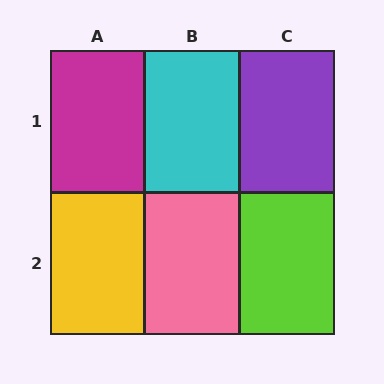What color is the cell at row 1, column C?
Purple.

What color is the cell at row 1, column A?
Magenta.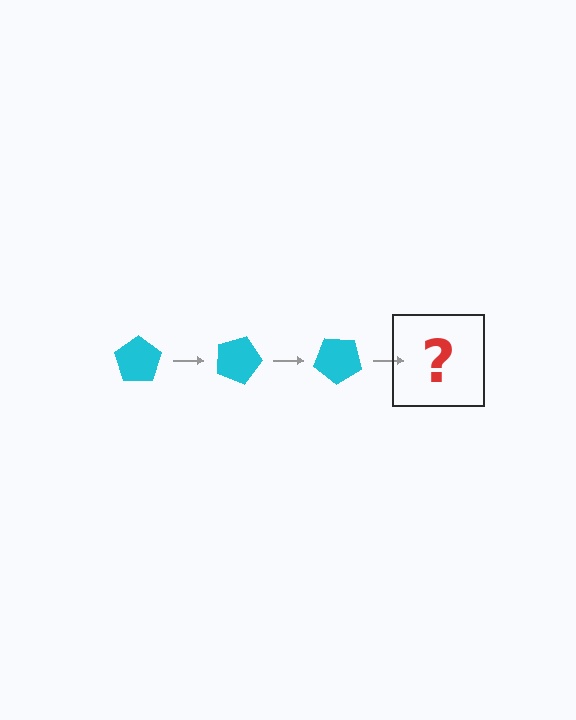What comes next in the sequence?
The next element should be a cyan pentagon rotated 60 degrees.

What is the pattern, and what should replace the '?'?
The pattern is that the pentagon rotates 20 degrees each step. The '?' should be a cyan pentagon rotated 60 degrees.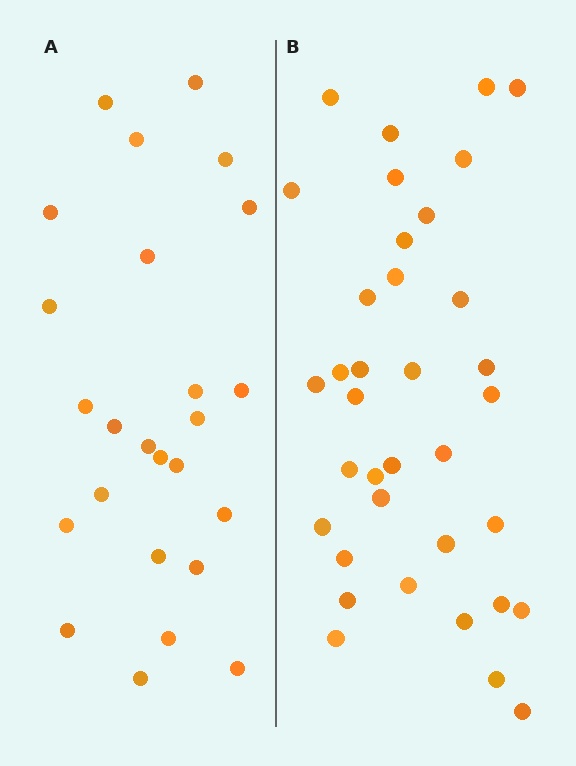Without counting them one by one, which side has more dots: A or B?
Region B (the right region) has more dots.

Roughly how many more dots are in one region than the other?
Region B has roughly 12 or so more dots than region A.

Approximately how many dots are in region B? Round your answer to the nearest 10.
About 40 dots. (The exact count is 36, which rounds to 40.)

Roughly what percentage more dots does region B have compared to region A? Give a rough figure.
About 45% more.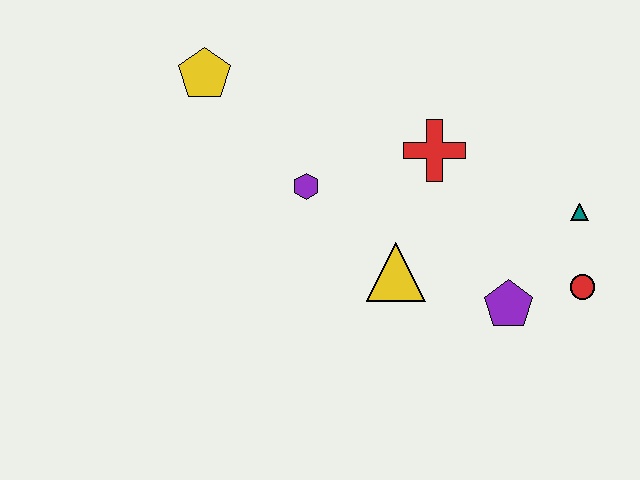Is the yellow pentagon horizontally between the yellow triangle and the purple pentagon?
No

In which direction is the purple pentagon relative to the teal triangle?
The purple pentagon is below the teal triangle.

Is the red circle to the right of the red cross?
Yes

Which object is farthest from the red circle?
The yellow pentagon is farthest from the red circle.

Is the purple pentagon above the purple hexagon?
No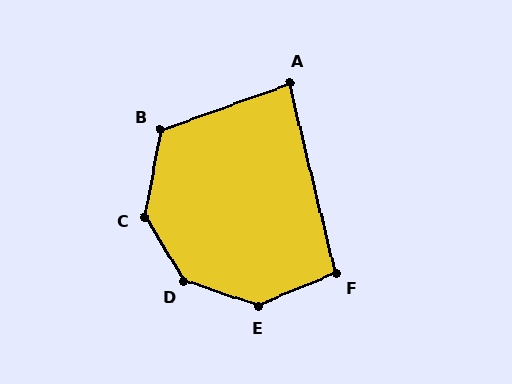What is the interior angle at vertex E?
Approximately 138 degrees (obtuse).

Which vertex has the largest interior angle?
D, at approximately 141 degrees.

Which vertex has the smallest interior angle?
A, at approximately 84 degrees.